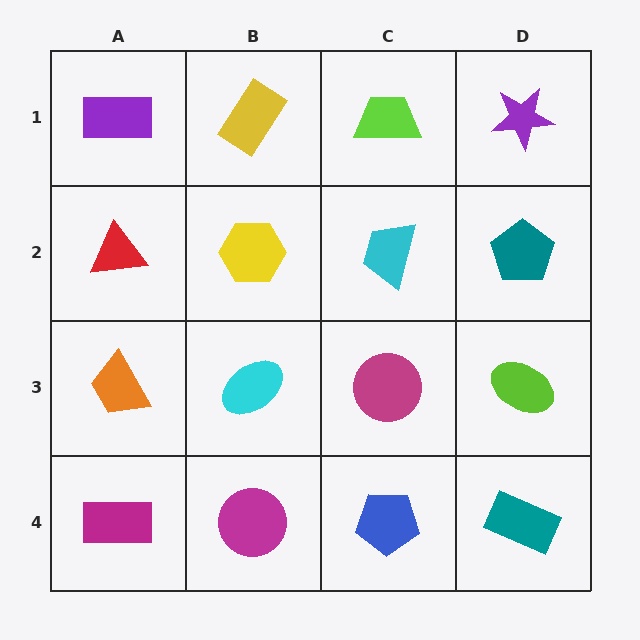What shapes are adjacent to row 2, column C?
A lime trapezoid (row 1, column C), a magenta circle (row 3, column C), a yellow hexagon (row 2, column B), a teal pentagon (row 2, column D).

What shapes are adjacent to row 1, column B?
A yellow hexagon (row 2, column B), a purple rectangle (row 1, column A), a lime trapezoid (row 1, column C).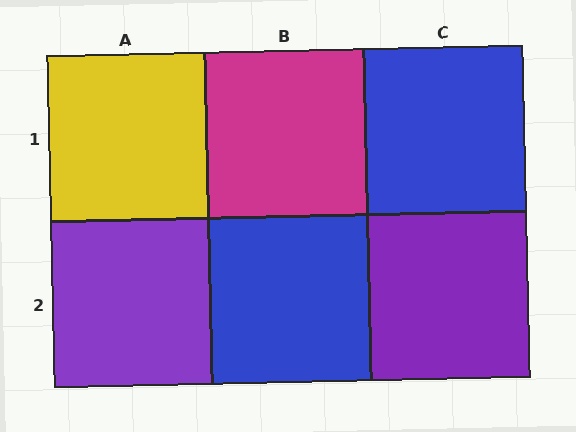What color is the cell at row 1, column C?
Blue.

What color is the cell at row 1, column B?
Magenta.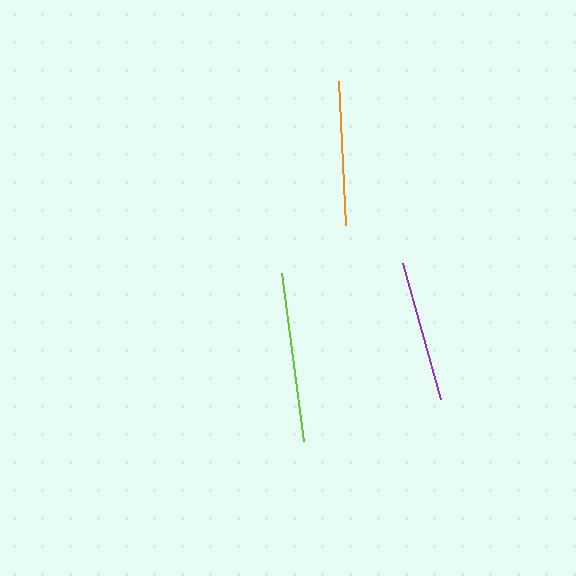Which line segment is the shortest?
The purple line is the shortest at approximately 141 pixels.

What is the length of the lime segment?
The lime segment is approximately 169 pixels long.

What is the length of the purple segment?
The purple segment is approximately 141 pixels long.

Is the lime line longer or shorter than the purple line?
The lime line is longer than the purple line.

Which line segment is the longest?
The lime line is the longest at approximately 169 pixels.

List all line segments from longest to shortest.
From longest to shortest: lime, orange, purple.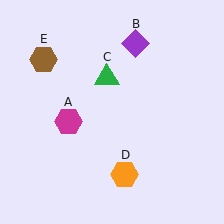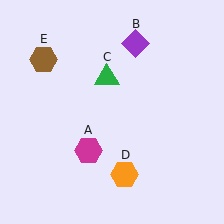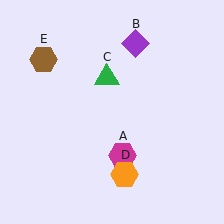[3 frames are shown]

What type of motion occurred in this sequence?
The magenta hexagon (object A) rotated counterclockwise around the center of the scene.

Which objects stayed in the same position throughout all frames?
Purple diamond (object B) and green triangle (object C) and orange hexagon (object D) and brown hexagon (object E) remained stationary.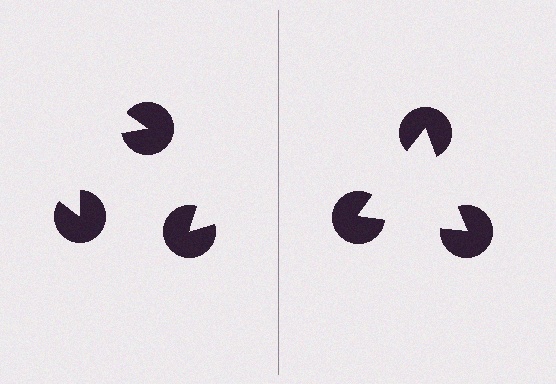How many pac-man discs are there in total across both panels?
6 — 3 on each side.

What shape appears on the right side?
An illusory triangle.